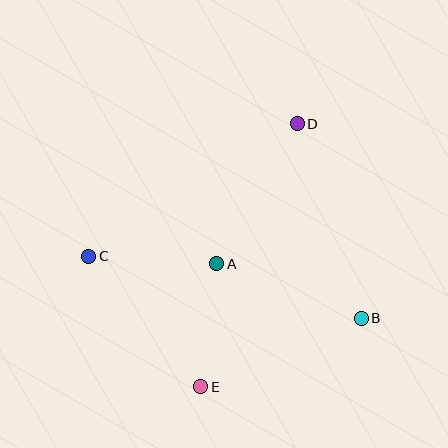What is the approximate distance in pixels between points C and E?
The distance between C and E is approximately 172 pixels.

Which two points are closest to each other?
Points A and E are closest to each other.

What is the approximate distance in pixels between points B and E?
The distance between B and E is approximately 175 pixels.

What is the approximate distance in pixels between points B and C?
The distance between B and C is approximately 279 pixels.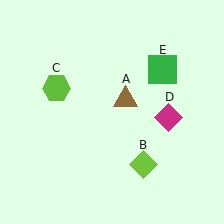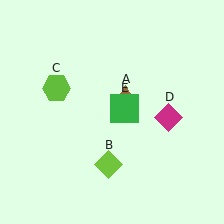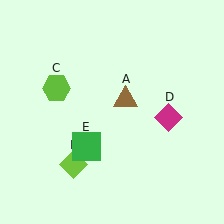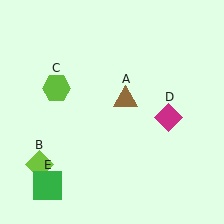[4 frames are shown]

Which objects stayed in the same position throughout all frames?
Brown triangle (object A) and lime hexagon (object C) and magenta diamond (object D) remained stationary.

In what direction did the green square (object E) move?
The green square (object E) moved down and to the left.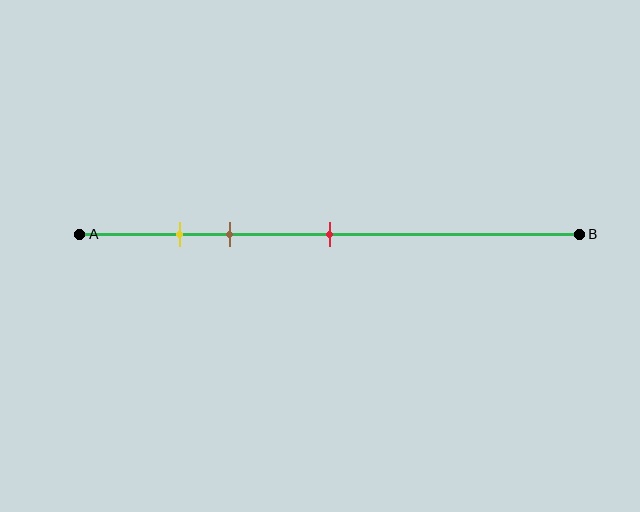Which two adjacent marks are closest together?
The yellow and brown marks are the closest adjacent pair.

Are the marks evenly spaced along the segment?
No, the marks are not evenly spaced.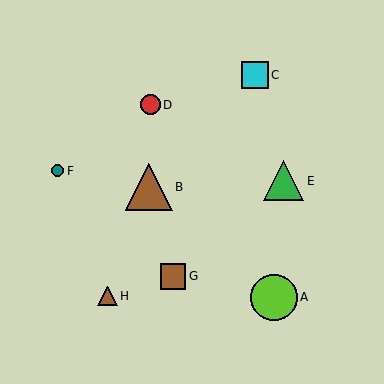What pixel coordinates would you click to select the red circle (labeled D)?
Click at (150, 105) to select the red circle D.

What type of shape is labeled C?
Shape C is a cyan square.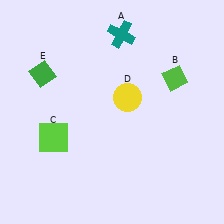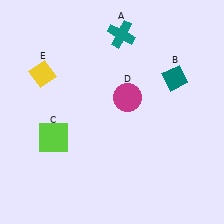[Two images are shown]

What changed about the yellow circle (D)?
In Image 1, D is yellow. In Image 2, it changed to magenta.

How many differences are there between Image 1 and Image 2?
There are 3 differences between the two images.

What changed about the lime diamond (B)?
In Image 1, B is lime. In Image 2, it changed to teal.